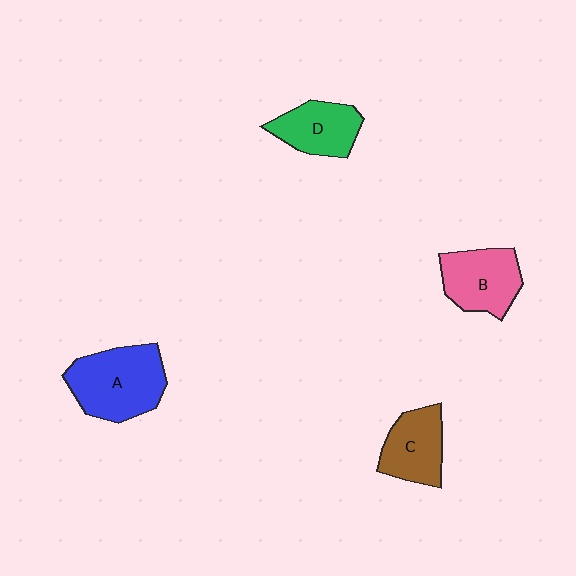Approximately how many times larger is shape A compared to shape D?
Approximately 1.5 times.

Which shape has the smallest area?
Shape D (green).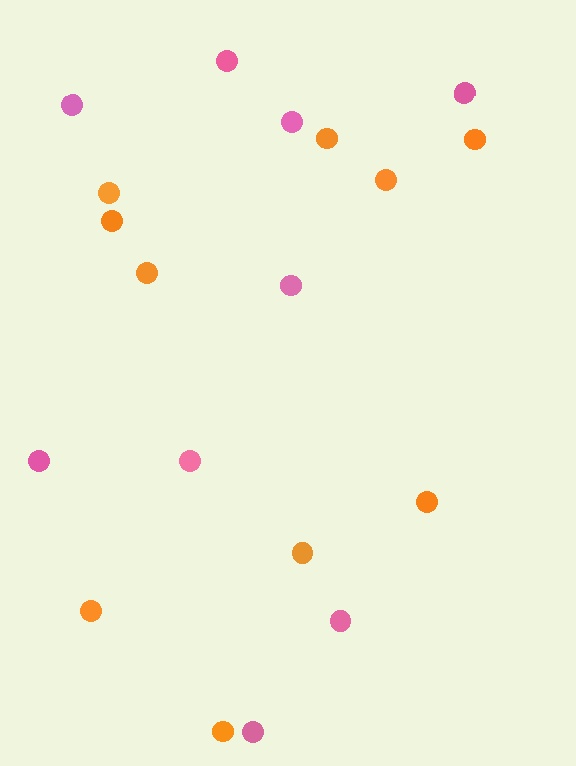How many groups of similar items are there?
There are 2 groups: one group of orange circles (10) and one group of pink circles (9).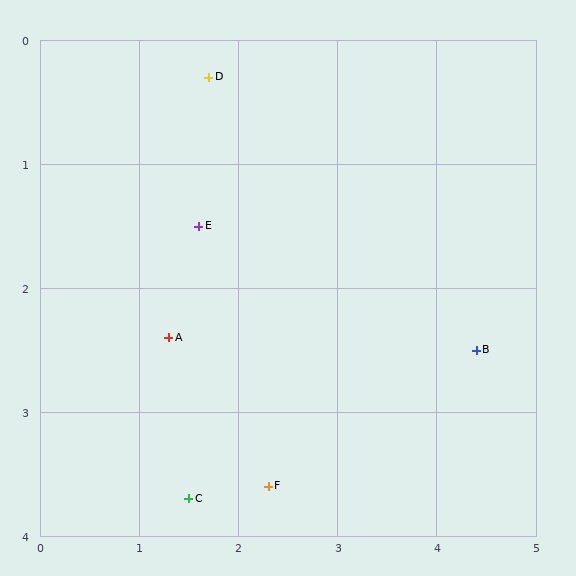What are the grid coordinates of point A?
Point A is at approximately (1.3, 2.4).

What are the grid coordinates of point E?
Point E is at approximately (1.6, 1.5).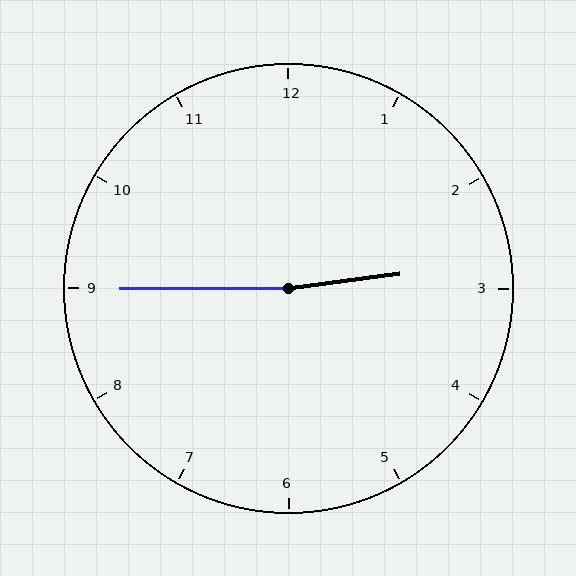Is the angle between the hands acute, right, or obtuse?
It is obtuse.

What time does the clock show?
2:45.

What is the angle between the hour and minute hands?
Approximately 172 degrees.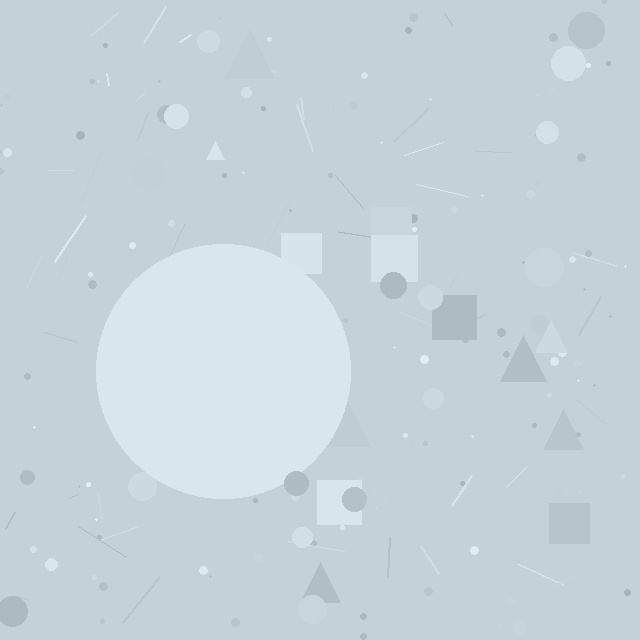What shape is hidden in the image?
A circle is hidden in the image.